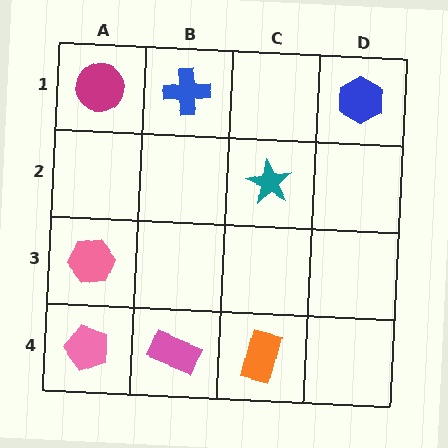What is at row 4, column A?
A pink pentagon.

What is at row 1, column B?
A blue cross.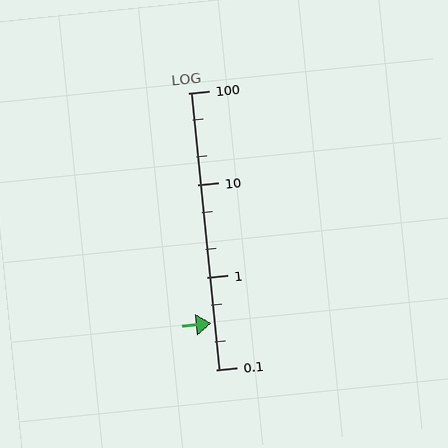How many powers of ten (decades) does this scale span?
The scale spans 3 decades, from 0.1 to 100.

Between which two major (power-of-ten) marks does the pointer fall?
The pointer is between 0.1 and 1.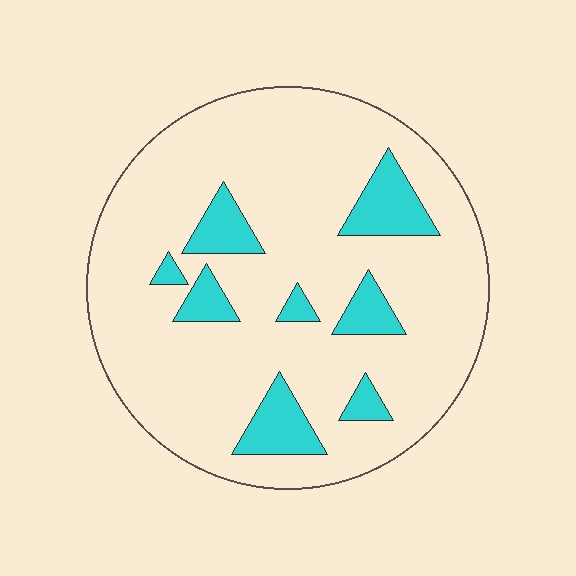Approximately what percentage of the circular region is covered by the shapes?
Approximately 15%.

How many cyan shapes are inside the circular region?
8.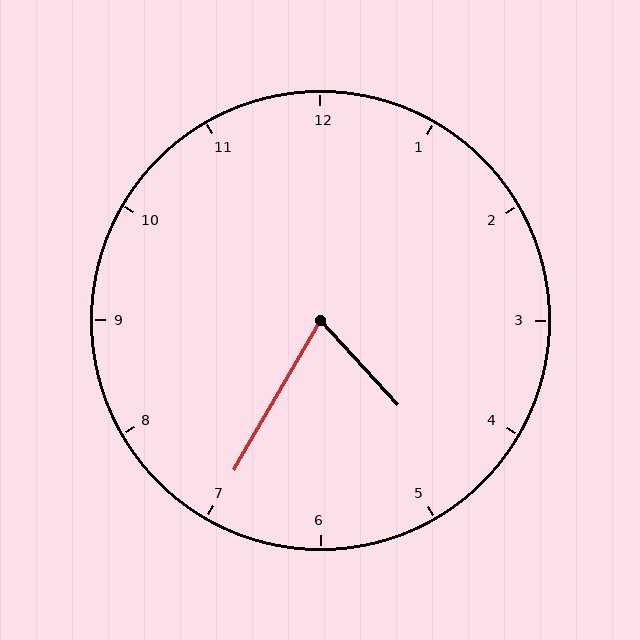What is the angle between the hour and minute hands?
Approximately 72 degrees.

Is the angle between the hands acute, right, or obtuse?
It is acute.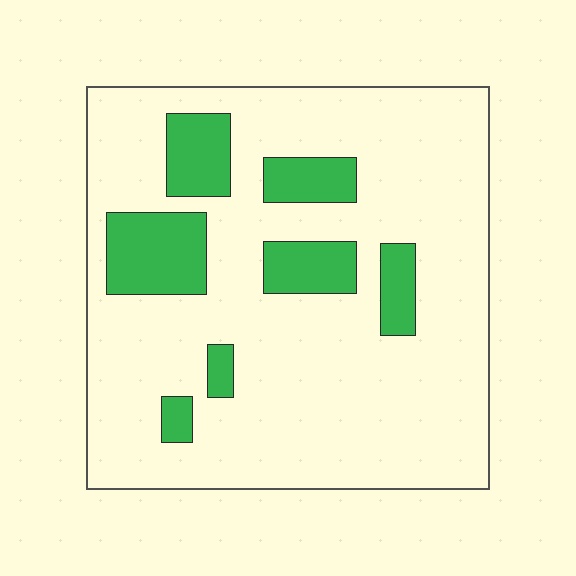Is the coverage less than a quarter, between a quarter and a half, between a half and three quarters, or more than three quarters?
Less than a quarter.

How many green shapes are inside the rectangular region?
7.